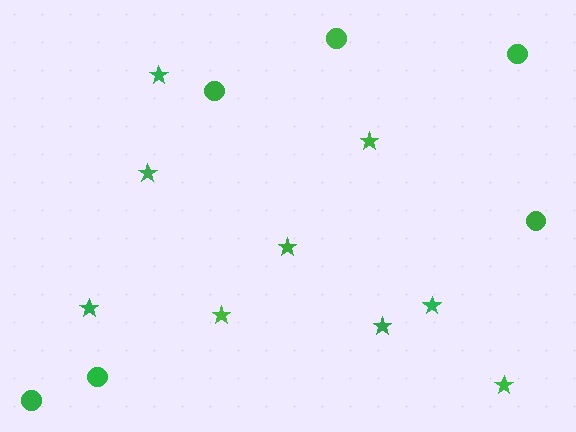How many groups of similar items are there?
There are 2 groups: one group of stars (9) and one group of circles (6).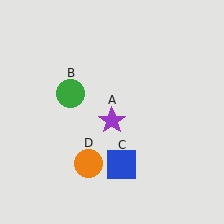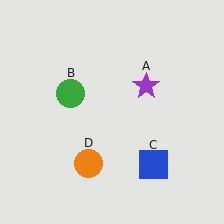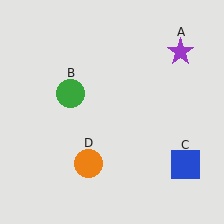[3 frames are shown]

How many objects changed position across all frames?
2 objects changed position: purple star (object A), blue square (object C).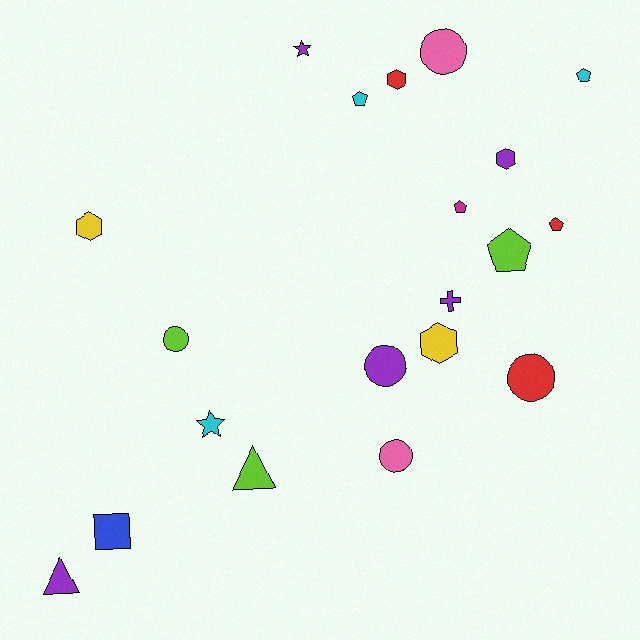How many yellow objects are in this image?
There are 2 yellow objects.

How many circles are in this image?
There are 5 circles.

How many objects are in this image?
There are 20 objects.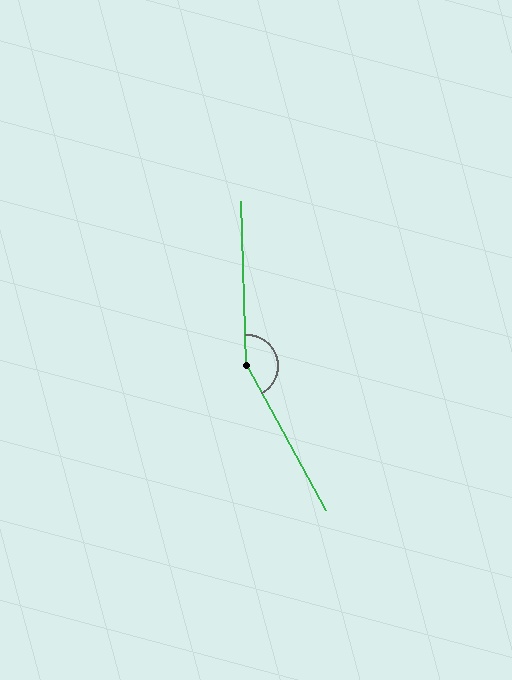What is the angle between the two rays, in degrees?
Approximately 153 degrees.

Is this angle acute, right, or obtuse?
It is obtuse.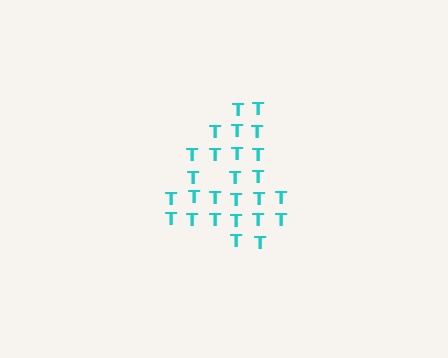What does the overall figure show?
The overall figure shows the digit 4.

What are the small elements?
The small elements are letter T's.